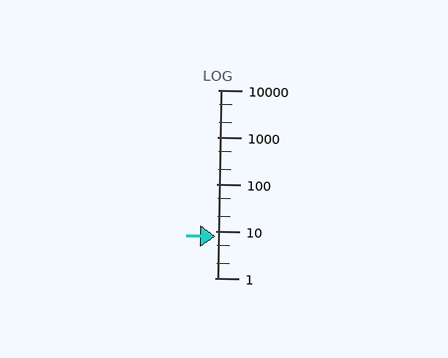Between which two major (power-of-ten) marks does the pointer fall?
The pointer is between 1 and 10.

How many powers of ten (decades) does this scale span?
The scale spans 4 decades, from 1 to 10000.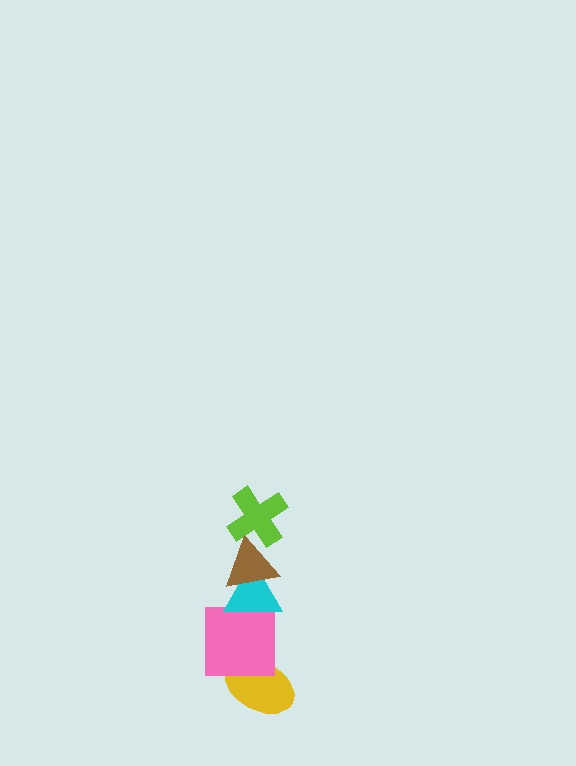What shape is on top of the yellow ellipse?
The pink square is on top of the yellow ellipse.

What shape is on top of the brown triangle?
The lime cross is on top of the brown triangle.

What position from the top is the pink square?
The pink square is 4th from the top.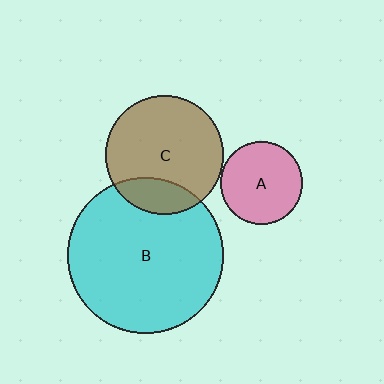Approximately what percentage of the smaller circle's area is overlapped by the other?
Approximately 5%.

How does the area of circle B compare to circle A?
Approximately 3.6 times.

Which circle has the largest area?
Circle B (cyan).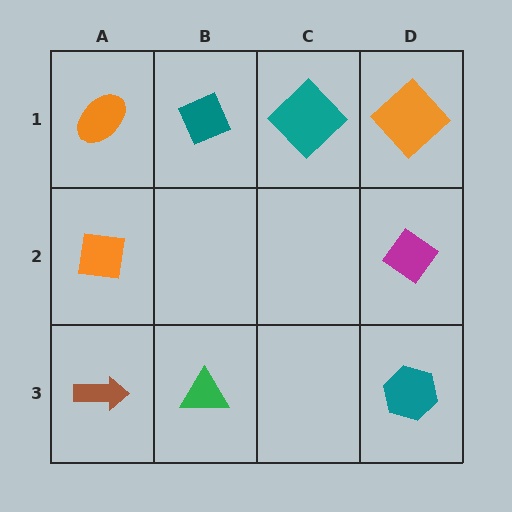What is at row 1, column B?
A teal diamond.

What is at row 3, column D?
A teal hexagon.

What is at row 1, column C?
A teal diamond.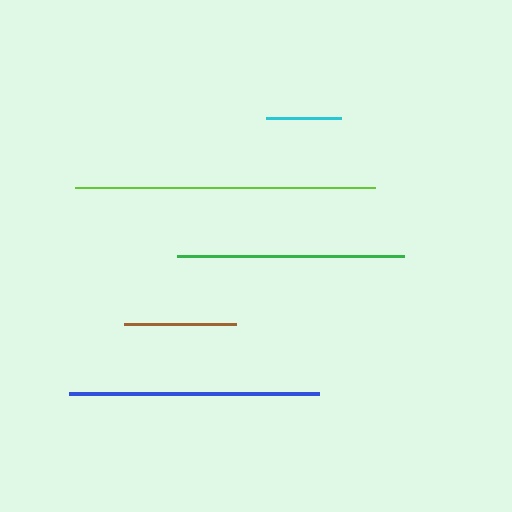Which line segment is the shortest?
The cyan line is the shortest at approximately 75 pixels.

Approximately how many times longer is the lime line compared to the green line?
The lime line is approximately 1.3 times the length of the green line.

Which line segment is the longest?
The lime line is the longest at approximately 300 pixels.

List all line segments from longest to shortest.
From longest to shortest: lime, blue, green, brown, cyan.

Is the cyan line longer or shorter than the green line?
The green line is longer than the cyan line.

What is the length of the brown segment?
The brown segment is approximately 112 pixels long.